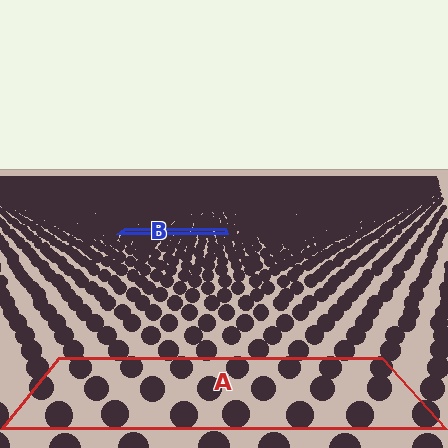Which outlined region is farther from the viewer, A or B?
Region B is farther from the viewer — the texture elements inside it appear smaller and more densely packed.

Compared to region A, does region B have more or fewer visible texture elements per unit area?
Region B has more texture elements per unit area — they are packed more densely because it is farther away.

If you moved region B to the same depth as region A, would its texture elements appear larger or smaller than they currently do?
They would appear larger. At a closer depth, the same texture elements are projected at a bigger on-screen size.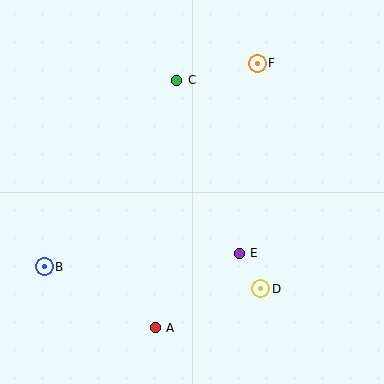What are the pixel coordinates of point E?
Point E is at (239, 253).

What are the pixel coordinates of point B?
Point B is at (44, 267).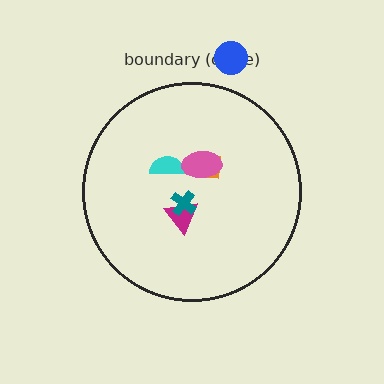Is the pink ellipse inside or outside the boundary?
Inside.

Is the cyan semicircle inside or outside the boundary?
Inside.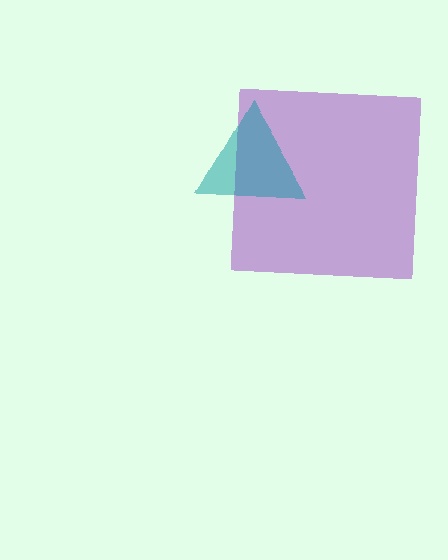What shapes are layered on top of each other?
The layered shapes are: a purple square, a teal triangle.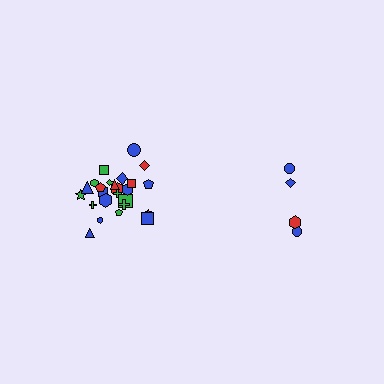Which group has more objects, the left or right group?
The left group.